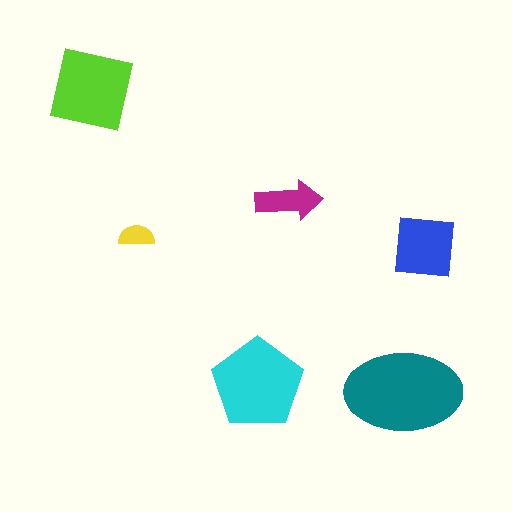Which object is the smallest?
The yellow semicircle.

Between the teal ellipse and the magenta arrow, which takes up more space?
The teal ellipse.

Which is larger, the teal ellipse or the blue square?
The teal ellipse.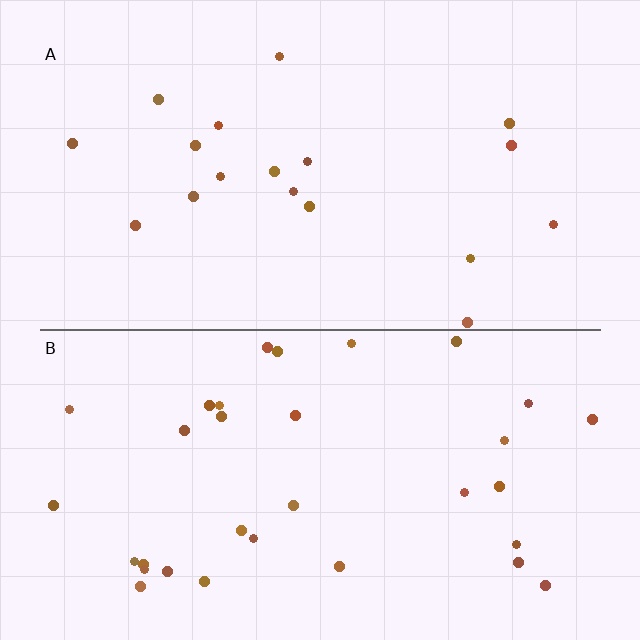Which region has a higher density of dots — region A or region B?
B (the bottom).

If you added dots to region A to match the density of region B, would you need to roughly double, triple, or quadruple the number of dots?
Approximately double.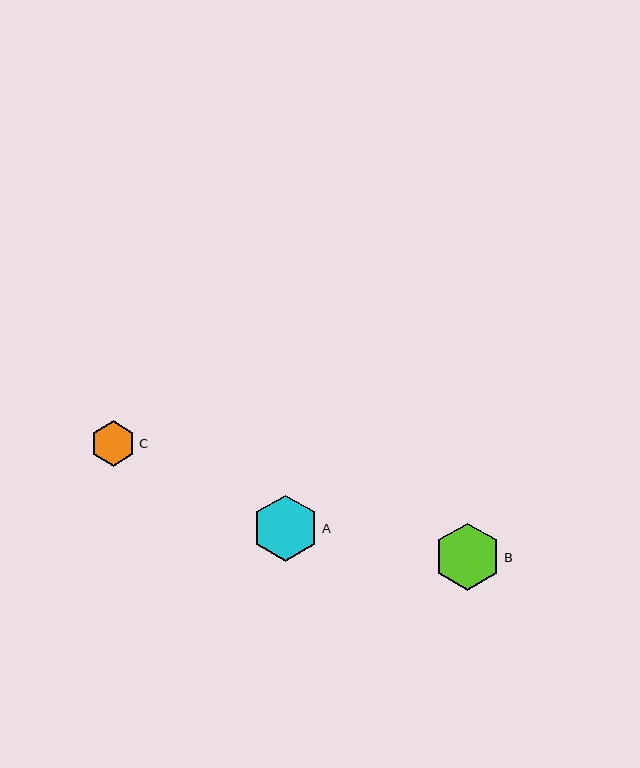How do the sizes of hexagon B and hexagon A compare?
Hexagon B and hexagon A are approximately the same size.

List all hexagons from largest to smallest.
From largest to smallest: B, A, C.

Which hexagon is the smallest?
Hexagon C is the smallest with a size of approximately 45 pixels.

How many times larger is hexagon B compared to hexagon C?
Hexagon B is approximately 1.5 times the size of hexagon C.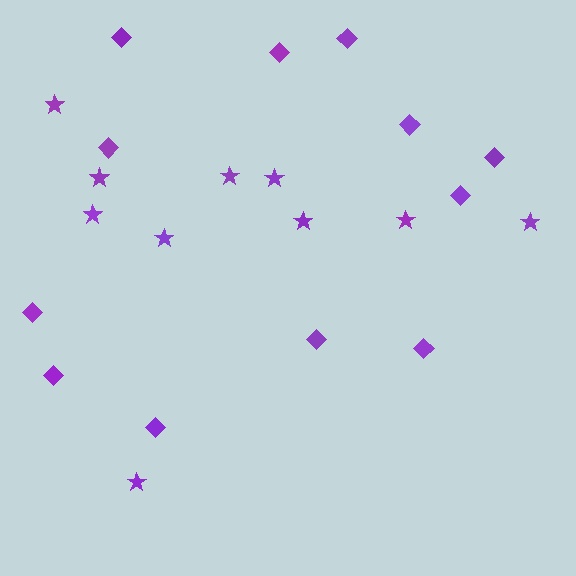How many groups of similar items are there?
There are 2 groups: one group of diamonds (12) and one group of stars (10).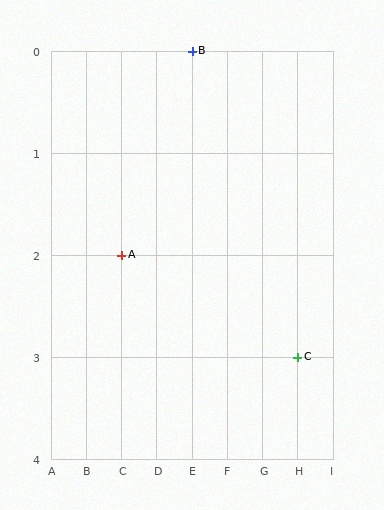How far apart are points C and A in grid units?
Points C and A are 5 columns and 1 row apart (about 5.1 grid units diagonally).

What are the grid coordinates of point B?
Point B is at grid coordinates (E, 0).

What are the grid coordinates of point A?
Point A is at grid coordinates (C, 2).